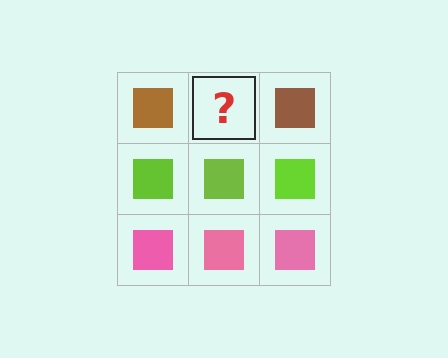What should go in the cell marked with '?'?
The missing cell should contain a brown square.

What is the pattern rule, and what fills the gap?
The rule is that each row has a consistent color. The gap should be filled with a brown square.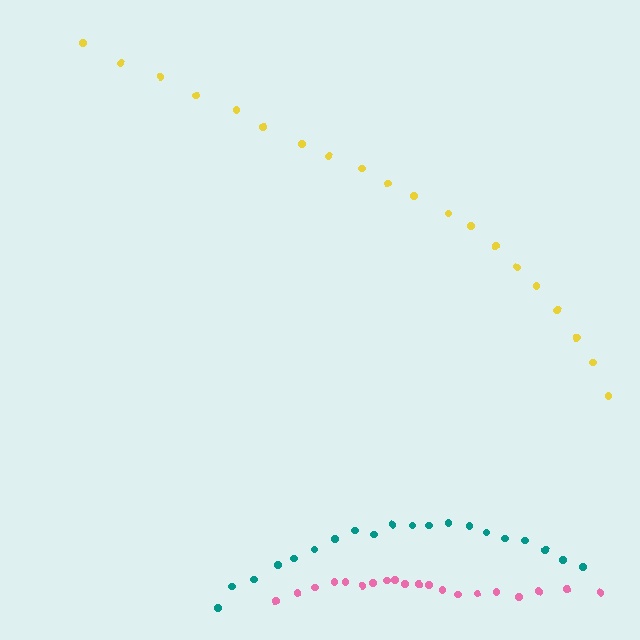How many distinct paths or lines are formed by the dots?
There are 3 distinct paths.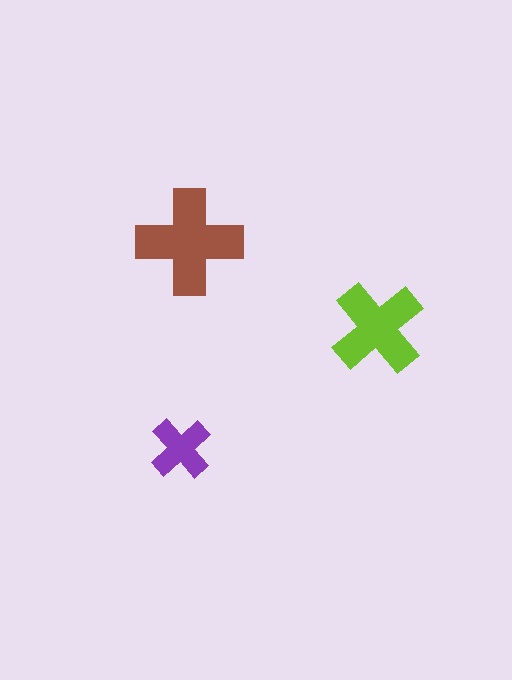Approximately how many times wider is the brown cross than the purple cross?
About 1.5 times wider.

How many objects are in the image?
There are 3 objects in the image.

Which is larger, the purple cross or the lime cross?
The lime one.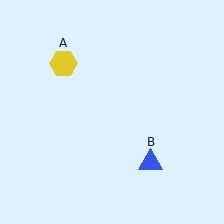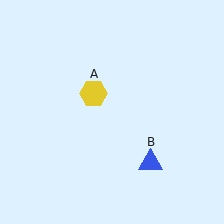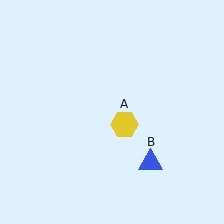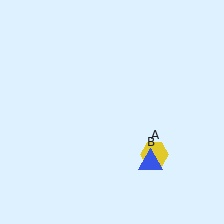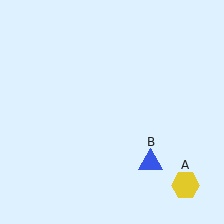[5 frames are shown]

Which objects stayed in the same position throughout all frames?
Blue triangle (object B) remained stationary.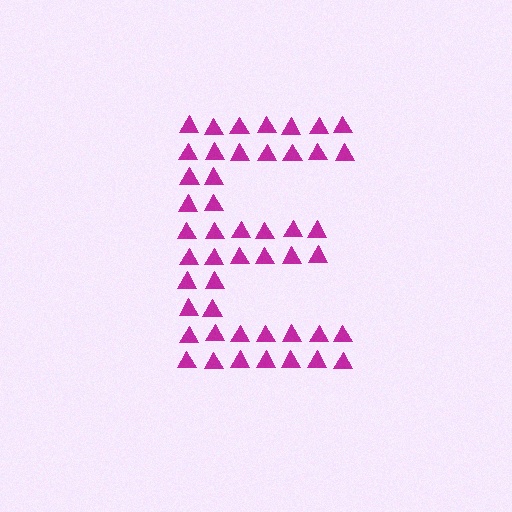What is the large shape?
The large shape is the letter E.